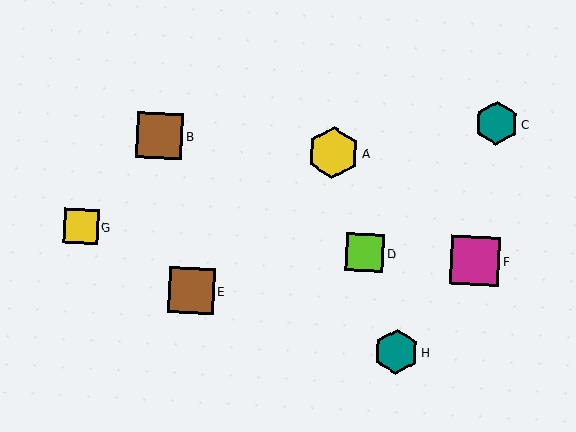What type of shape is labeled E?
Shape E is a brown square.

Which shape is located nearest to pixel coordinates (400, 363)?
The teal hexagon (labeled H) at (396, 352) is nearest to that location.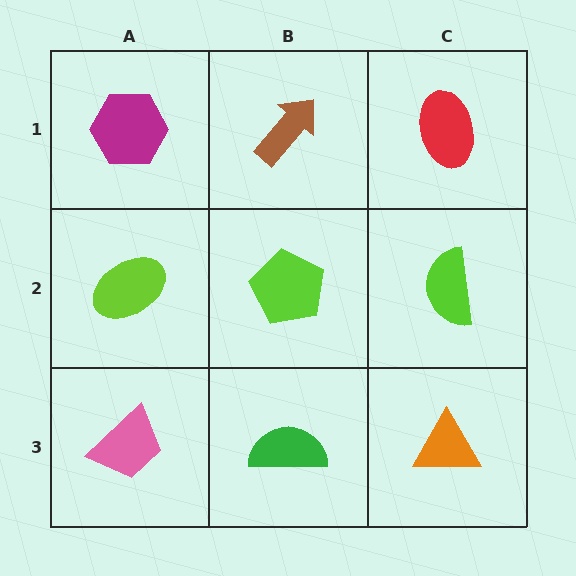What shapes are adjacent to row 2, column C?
A red ellipse (row 1, column C), an orange triangle (row 3, column C), a lime pentagon (row 2, column B).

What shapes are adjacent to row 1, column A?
A lime ellipse (row 2, column A), a brown arrow (row 1, column B).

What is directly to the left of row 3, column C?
A green semicircle.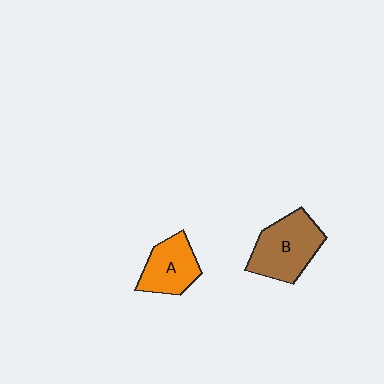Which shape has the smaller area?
Shape A (orange).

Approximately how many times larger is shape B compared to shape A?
Approximately 1.4 times.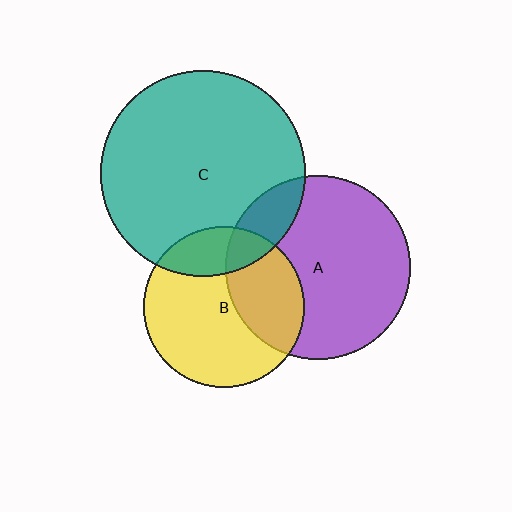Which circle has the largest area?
Circle C (teal).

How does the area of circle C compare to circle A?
Approximately 1.2 times.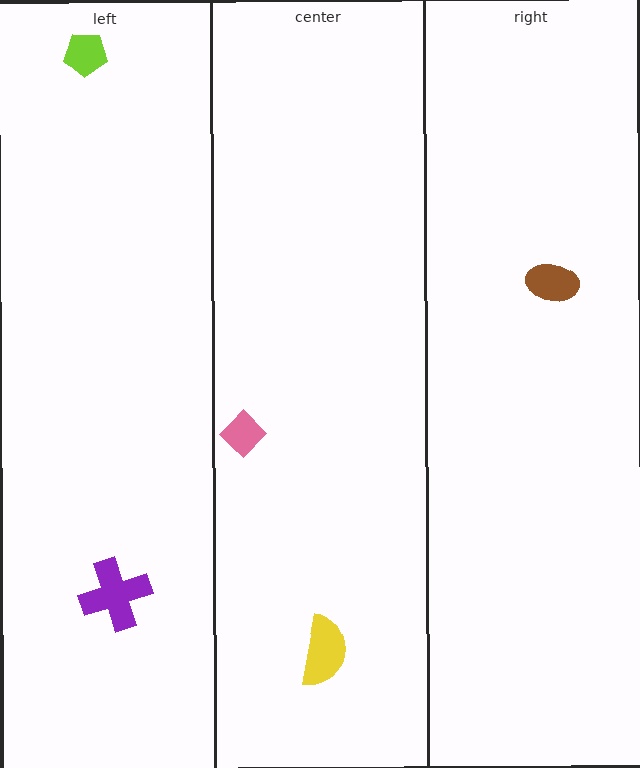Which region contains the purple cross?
The left region.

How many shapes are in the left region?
2.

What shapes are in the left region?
The purple cross, the lime pentagon.